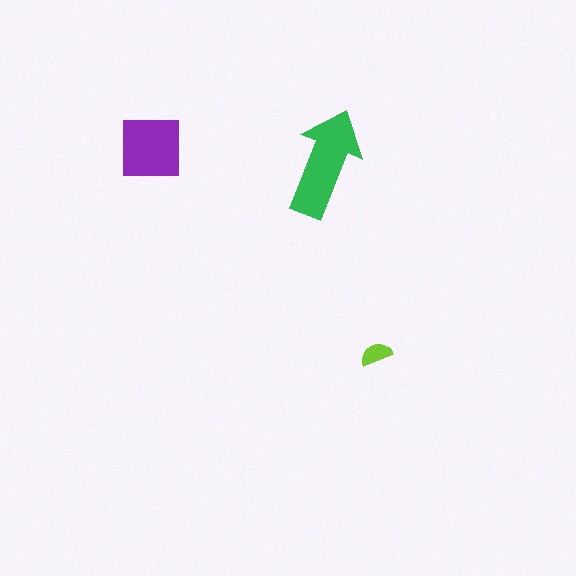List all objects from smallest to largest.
The lime semicircle, the purple square, the green arrow.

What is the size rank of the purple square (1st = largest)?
2nd.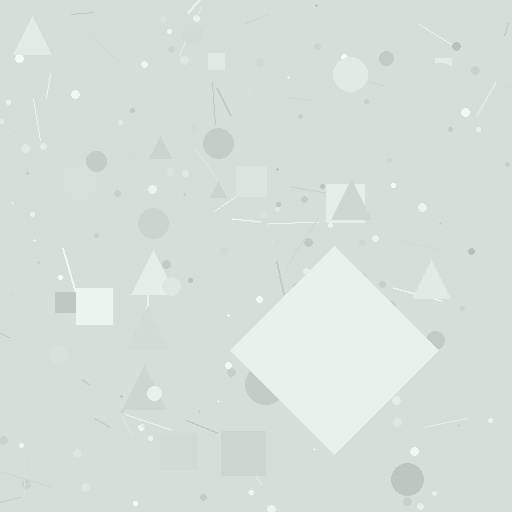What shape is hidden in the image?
A diamond is hidden in the image.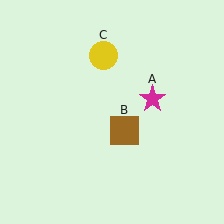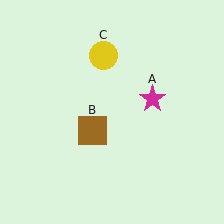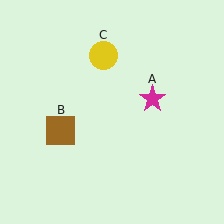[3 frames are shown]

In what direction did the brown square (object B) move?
The brown square (object B) moved left.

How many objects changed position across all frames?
1 object changed position: brown square (object B).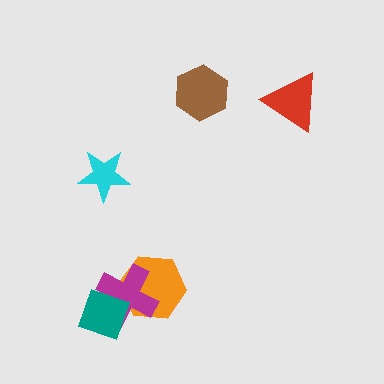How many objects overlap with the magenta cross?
2 objects overlap with the magenta cross.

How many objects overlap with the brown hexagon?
0 objects overlap with the brown hexagon.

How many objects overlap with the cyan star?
0 objects overlap with the cyan star.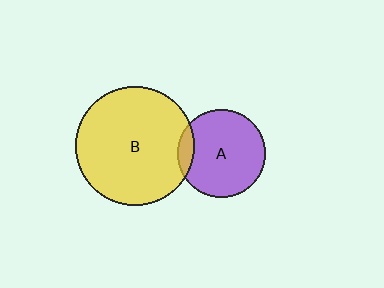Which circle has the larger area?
Circle B (yellow).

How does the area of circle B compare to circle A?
Approximately 1.8 times.